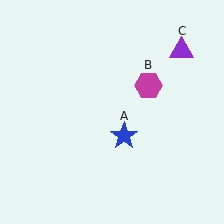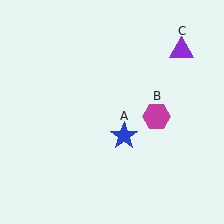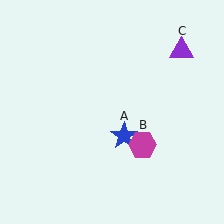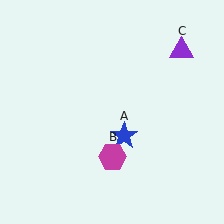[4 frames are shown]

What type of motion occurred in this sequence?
The magenta hexagon (object B) rotated clockwise around the center of the scene.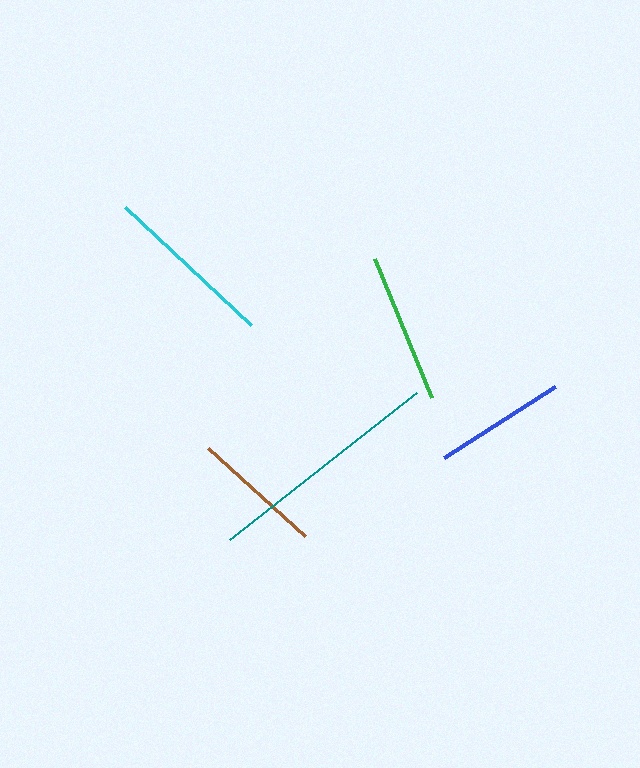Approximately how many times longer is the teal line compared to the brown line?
The teal line is approximately 1.8 times the length of the brown line.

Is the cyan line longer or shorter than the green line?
The cyan line is longer than the green line.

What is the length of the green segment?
The green segment is approximately 151 pixels long.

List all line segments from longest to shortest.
From longest to shortest: teal, cyan, green, blue, brown.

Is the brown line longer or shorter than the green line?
The green line is longer than the brown line.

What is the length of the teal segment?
The teal segment is approximately 237 pixels long.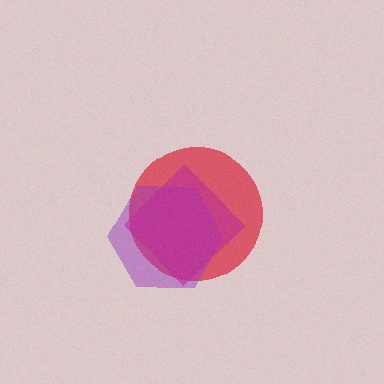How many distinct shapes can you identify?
There are 3 distinct shapes: a red circle, a purple hexagon, a magenta diamond.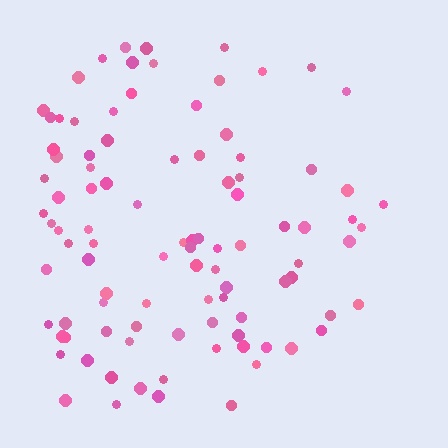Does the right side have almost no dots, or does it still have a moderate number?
Still a moderate number, just noticeably fewer than the left.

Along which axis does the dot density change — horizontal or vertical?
Horizontal.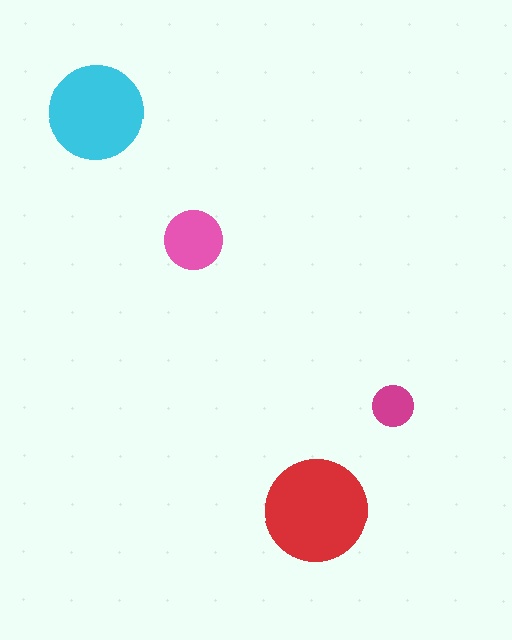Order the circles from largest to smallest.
the red one, the cyan one, the pink one, the magenta one.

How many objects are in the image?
There are 4 objects in the image.